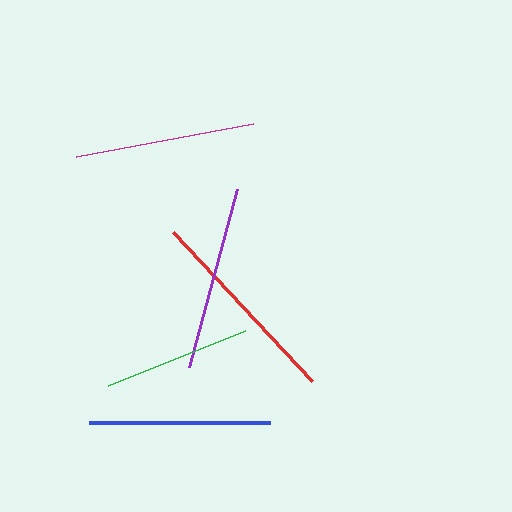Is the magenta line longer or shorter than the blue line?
The blue line is longer than the magenta line.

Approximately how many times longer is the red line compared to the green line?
The red line is approximately 1.4 times the length of the green line.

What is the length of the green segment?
The green segment is approximately 147 pixels long.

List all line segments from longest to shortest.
From longest to shortest: red, purple, blue, magenta, green.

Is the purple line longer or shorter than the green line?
The purple line is longer than the green line.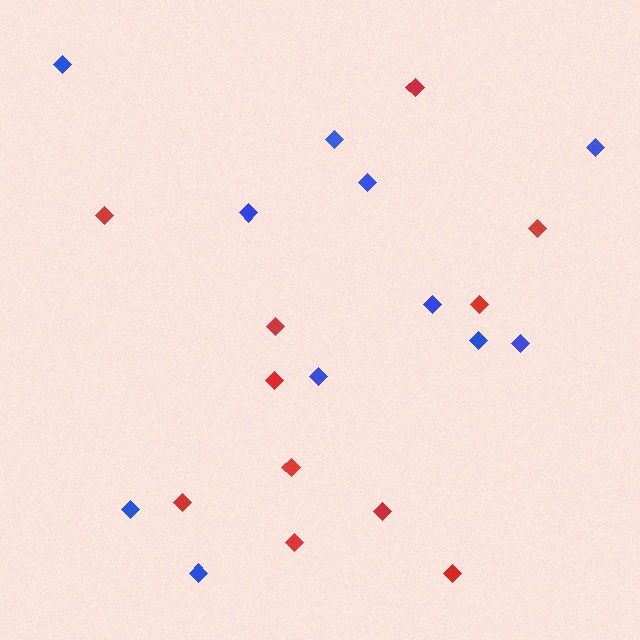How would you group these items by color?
There are 2 groups: one group of blue diamonds (11) and one group of red diamonds (11).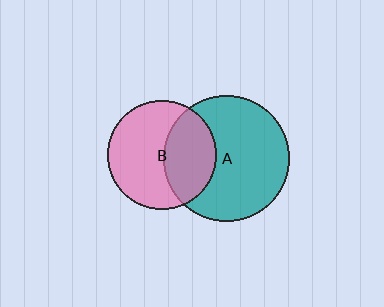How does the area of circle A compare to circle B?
Approximately 1.3 times.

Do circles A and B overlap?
Yes.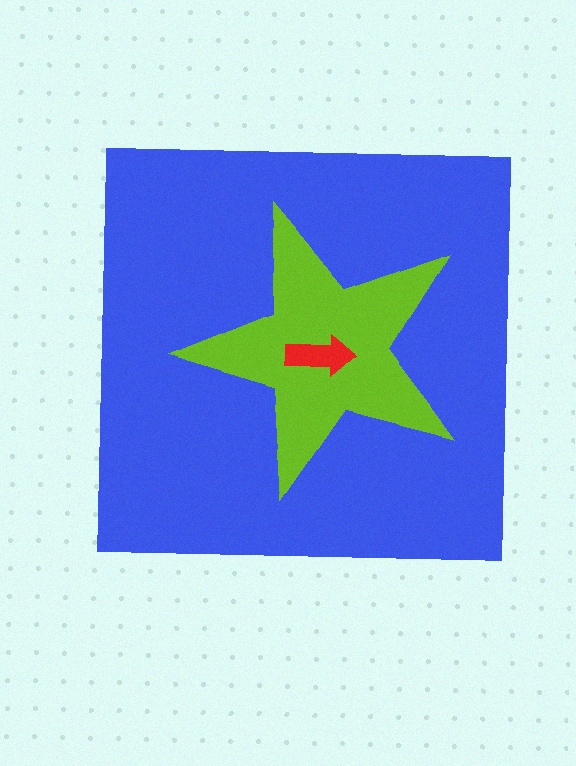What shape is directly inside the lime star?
The red arrow.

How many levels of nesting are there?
3.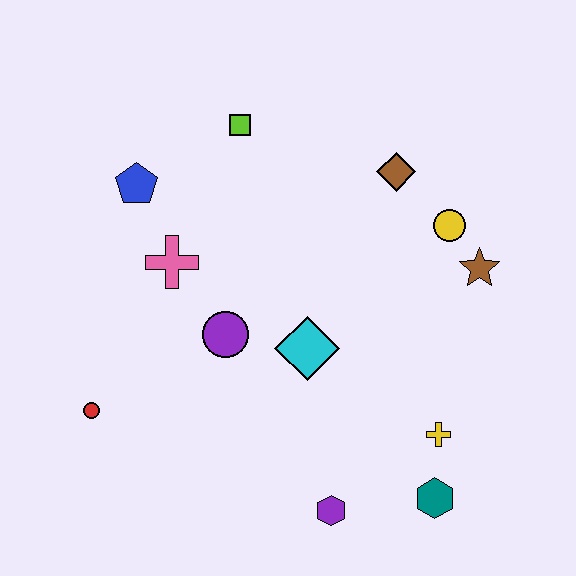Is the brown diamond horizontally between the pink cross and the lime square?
No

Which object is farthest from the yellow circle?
The red circle is farthest from the yellow circle.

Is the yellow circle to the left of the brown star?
Yes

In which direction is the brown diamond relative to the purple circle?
The brown diamond is to the right of the purple circle.